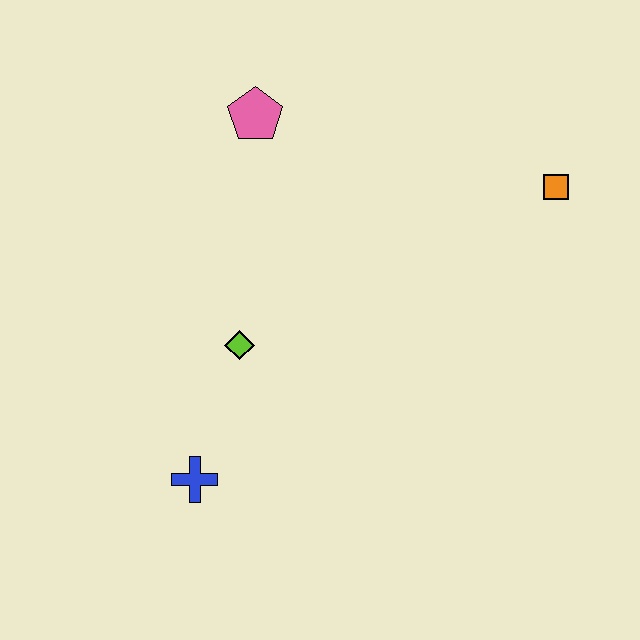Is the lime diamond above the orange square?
No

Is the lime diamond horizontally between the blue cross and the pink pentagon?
Yes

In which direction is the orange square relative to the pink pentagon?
The orange square is to the right of the pink pentagon.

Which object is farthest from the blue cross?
The orange square is farthest from the blue cross.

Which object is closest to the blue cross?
The lime diamond is closest to the blue cross.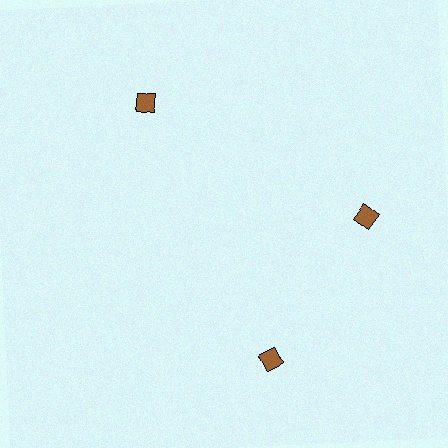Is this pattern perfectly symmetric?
No. The 3 brown diamonds are arranged in a ring, but one element near the 7 o'clock position is rotated out of alignment along the ring, breaking the 3-fold rotational symmetry.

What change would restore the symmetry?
The symmetry would be restored by rotating it back into even spacing with its neighbors so that all 3 diamonds sit at equal angles and equal distance from the center.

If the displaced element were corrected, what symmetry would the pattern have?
It would have 3-fold rotational symmetry — the pattern would map onto itself every 120 degrees.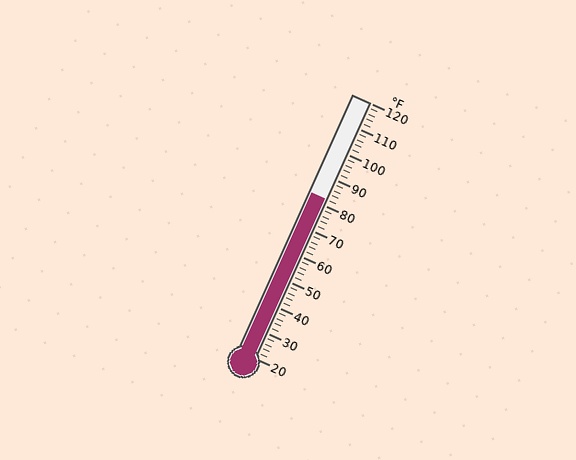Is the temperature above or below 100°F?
The temperature is below 100°F.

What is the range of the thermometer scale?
The thermometer scale ranges from 20°F to 120°F.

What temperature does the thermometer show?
The thermometer shows approximately 82°F.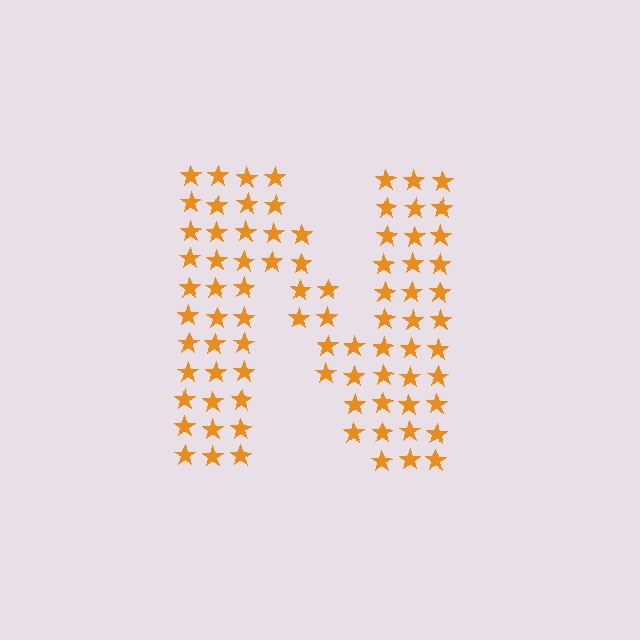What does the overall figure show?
The overall figure shows the letter N.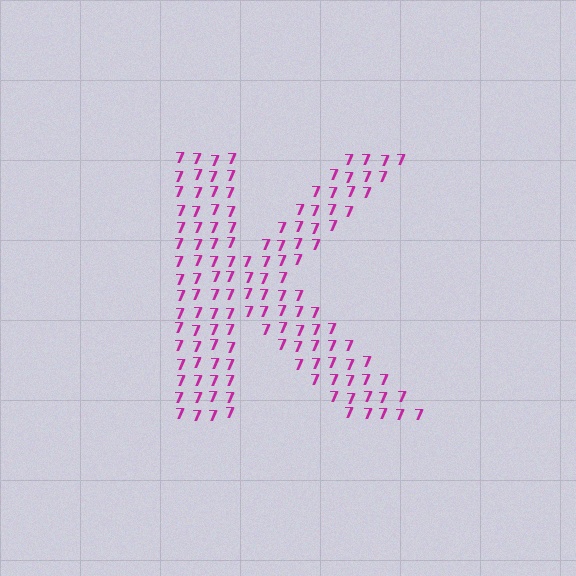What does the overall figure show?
The overall figure shows the letter K.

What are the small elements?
The small elements are digit 7's.